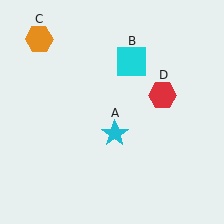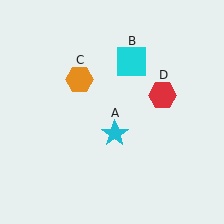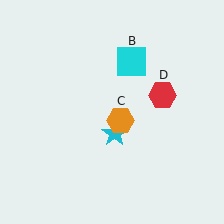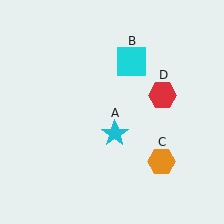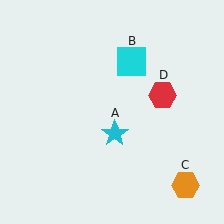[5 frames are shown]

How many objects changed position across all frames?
1 object changed position: orange hexagon (object C).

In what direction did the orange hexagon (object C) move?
The orange hexagon (object C) moved down and to the right.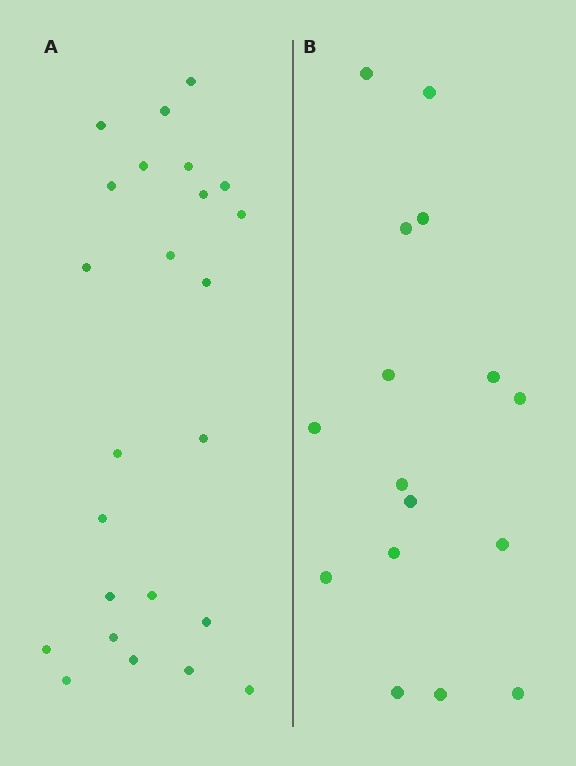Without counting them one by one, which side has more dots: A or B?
Region A (the left region) has more dots.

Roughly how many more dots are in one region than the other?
Region A has roughly 8 or so more dots than region B.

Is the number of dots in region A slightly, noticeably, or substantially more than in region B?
Region A has substantially more. The ratio is roughly 1.5 to 1.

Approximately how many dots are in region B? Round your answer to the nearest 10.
About 20 dots. (The exact count is 16, which rounds to 20.)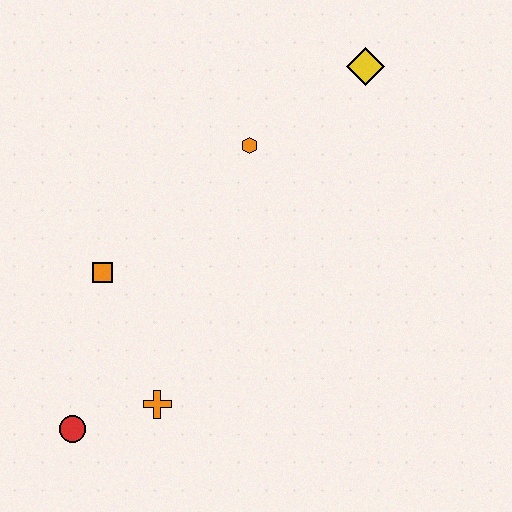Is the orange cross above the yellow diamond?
No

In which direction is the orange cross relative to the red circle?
The orange cross is to the right of the red circle.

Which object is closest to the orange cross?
The red circle is closest to the orange cross.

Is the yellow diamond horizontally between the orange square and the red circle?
No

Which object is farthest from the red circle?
The yellow diamond is farthest from the red circle.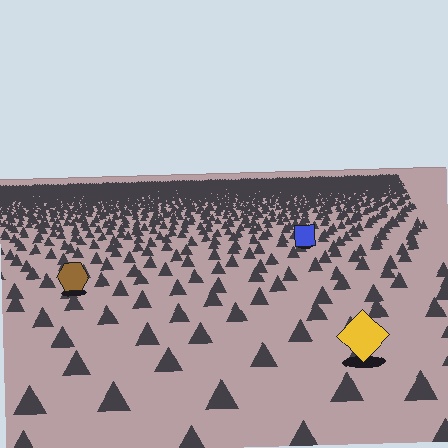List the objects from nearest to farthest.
From nearest to farthest: the yellow diamond, the brown hexagon, the blue square.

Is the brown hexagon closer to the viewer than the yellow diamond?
No. The yellow diamond is closer — you can tell from the texture gradient: the ground texture is coarser near it.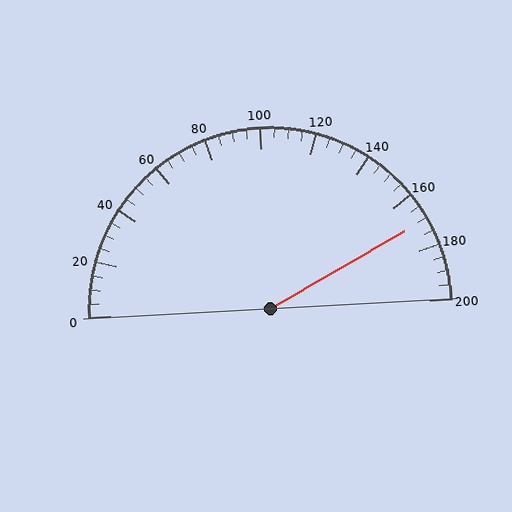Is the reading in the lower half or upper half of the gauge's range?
The reading is in the upper half of the range (0 to 200).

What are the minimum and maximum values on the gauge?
The gauge ranges from 0 to 200.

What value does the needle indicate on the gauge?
The needle indicates approximately 170.